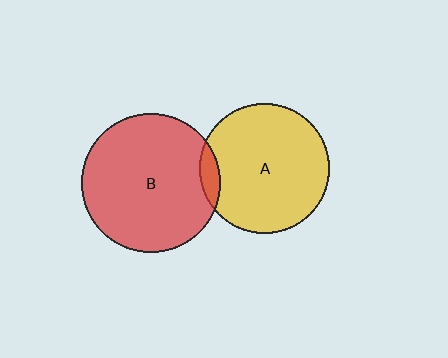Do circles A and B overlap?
Yes.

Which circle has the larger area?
Circle B (red).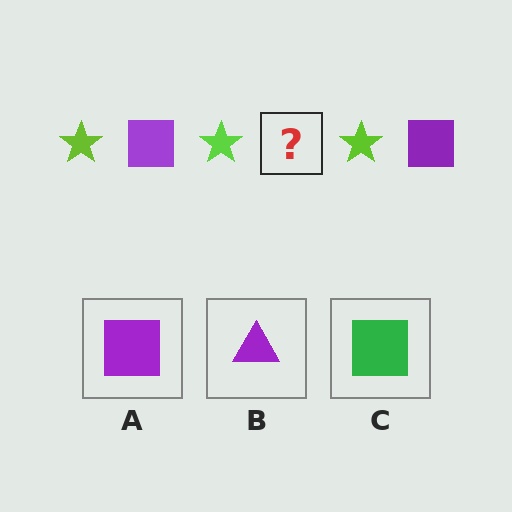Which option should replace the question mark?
Option A.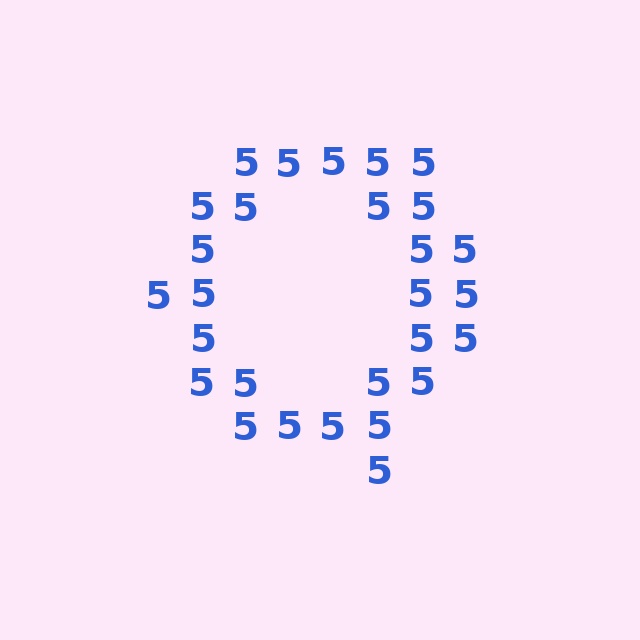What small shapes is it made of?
It is made of small digit 5's.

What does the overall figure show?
The overall figure shows the letter Q.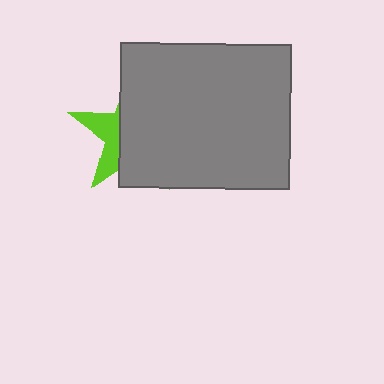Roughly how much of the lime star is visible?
A small part of it is visible (roughly 31%).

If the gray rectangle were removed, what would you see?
You would see the complete lime star.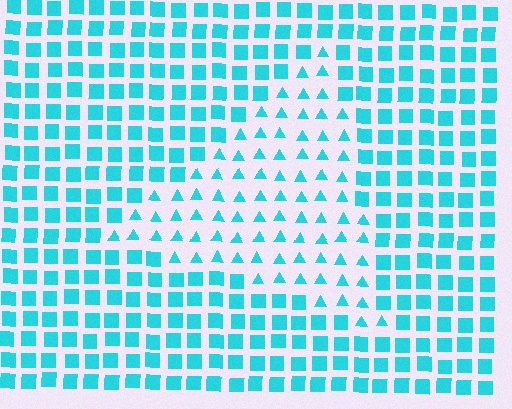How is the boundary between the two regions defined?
The boundary is defined by a change in element shape: triangles inside vs. squares outside. All elements share the same color and spacing.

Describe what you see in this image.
The image is filled with small cyan elements arranged in a uniform grid. A triangle-shaped region contains triangles, while the surrounding area contains squares. The boundary is defined purely by the change in element shape.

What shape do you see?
I see a triangle.